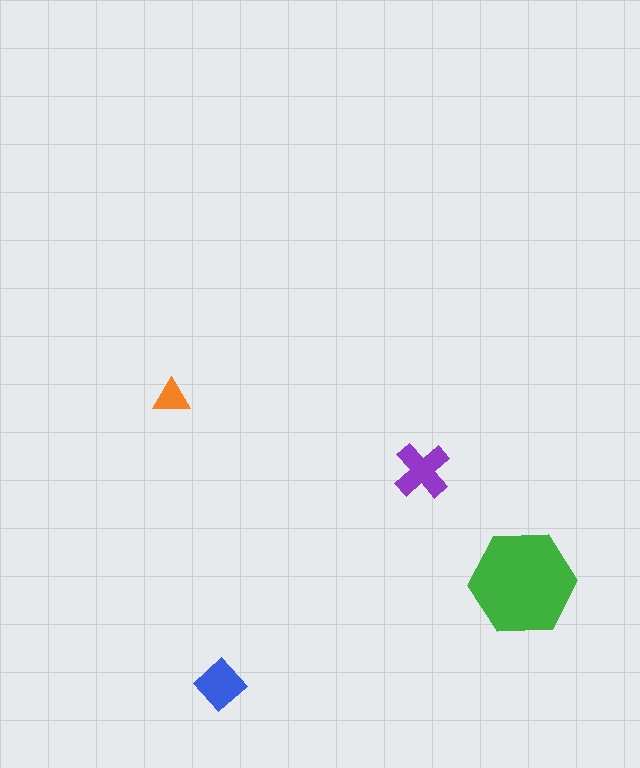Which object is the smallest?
The orange triangle.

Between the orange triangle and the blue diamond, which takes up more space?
The blue diamond.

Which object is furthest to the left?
The orange triangle is leftmost.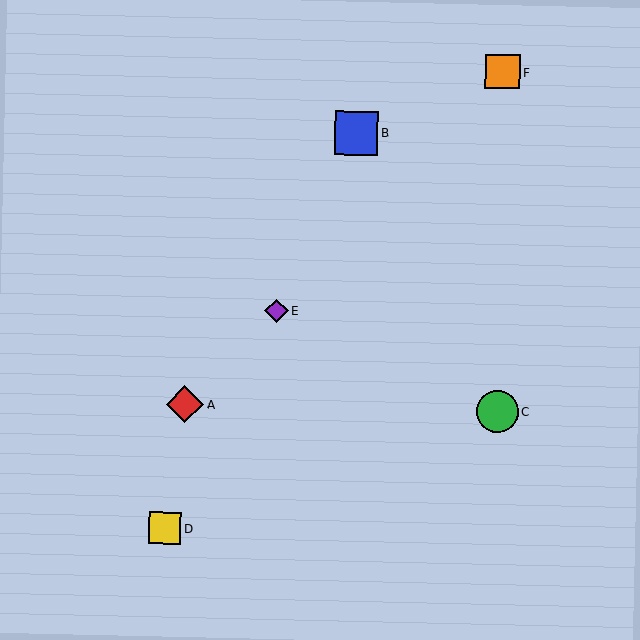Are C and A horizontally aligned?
Yes, both are at y≈411.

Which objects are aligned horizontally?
Objects A, C are aligned horizontally.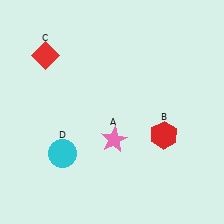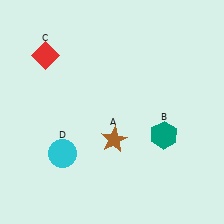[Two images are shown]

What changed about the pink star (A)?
In Image 1, A is pink. In Image 2, it changed to brown.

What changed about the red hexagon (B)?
In Image 1, B is red. In Image 2, it changed to teal.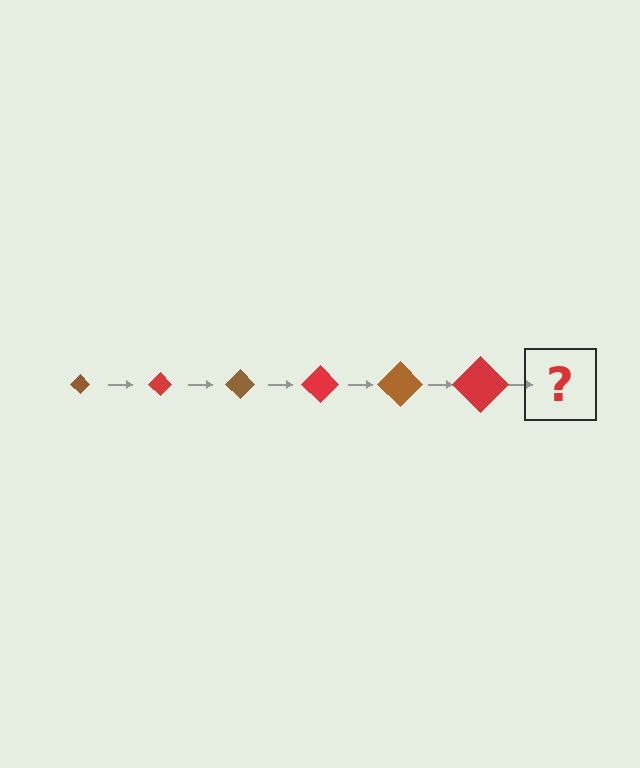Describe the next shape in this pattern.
It should be a brown diamond, larger than the previous one.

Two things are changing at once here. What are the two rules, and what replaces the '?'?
The two rules are that the diamond grows larger each step and the color cycles through brown and red. The '?' should be a brown diamond, larger than the previous one.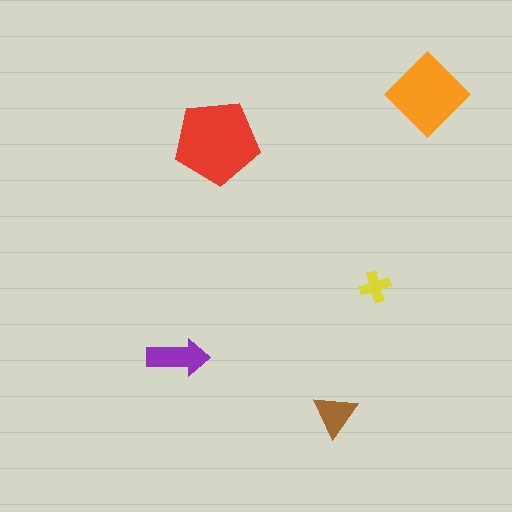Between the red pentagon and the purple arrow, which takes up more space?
The red pentagon.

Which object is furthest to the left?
The purple arrow is leftmost.